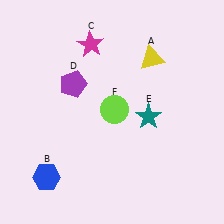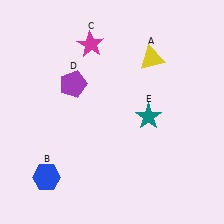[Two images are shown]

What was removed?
The lime circle (F) was removed in Image 2.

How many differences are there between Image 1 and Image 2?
There is 1 difference between the two images.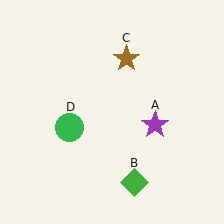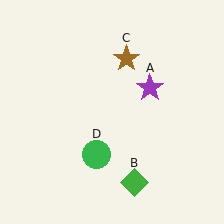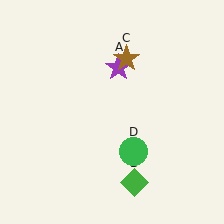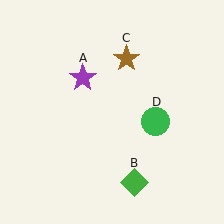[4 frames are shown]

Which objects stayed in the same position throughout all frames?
Green diamond (object B) and brown star (object C) remained stationary.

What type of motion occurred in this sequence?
The purple star (object A), green circle (object D) rotated counterclockwise around the center of the scene.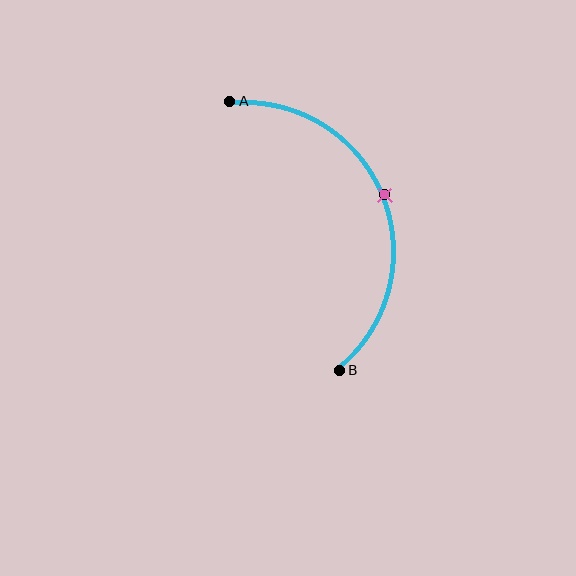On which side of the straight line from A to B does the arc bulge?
The arc bulges to the right of the straight line connecting A and B.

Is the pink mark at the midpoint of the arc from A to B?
Yes. The pink mark lies on the arc at equal arc-length from both A and B — it is the arc midpoint.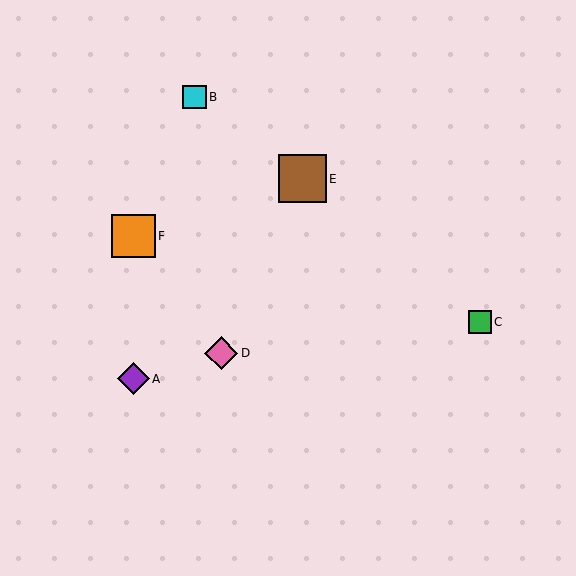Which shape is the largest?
The brown square (labeled E) is the largest.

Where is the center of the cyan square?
The center of the cyan square is at (195, 97).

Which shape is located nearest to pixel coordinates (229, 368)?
The pink diamond (labeled D) at (221, 353) is nearest to that location.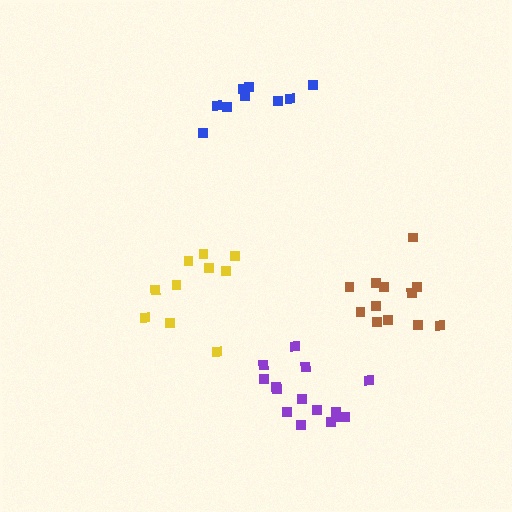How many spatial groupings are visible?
There are 4 spatial groupings.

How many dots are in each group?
Group 1: 15 dots, Group 2: 9 dots, Group 3: 10 dots, Group 4: 12 dots (46 total).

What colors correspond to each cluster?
The clusters are colored: purple, blue, yellow, brown.